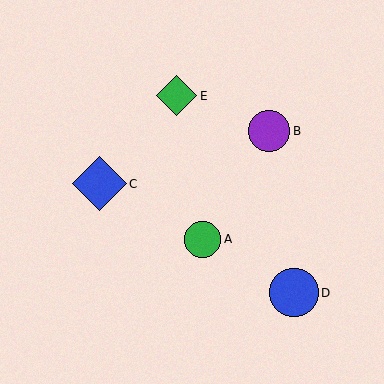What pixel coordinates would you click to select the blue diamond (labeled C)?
Click at (100, 184) to select the blue diamond C.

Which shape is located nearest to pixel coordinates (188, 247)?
The green circle (labeled A) at (203, 239) is nearest to that location.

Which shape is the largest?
The blue diamond (labeled C) is the largest.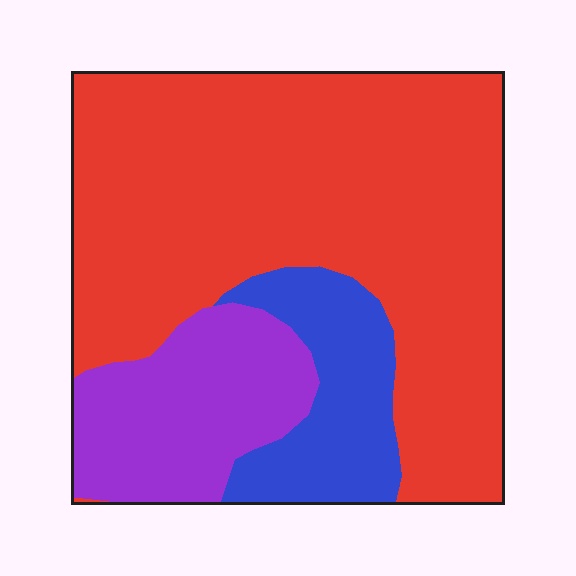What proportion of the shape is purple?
Purple takes up about one fifth (1/5) of the shape.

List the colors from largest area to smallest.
From largest to smallest: red, purple, blue.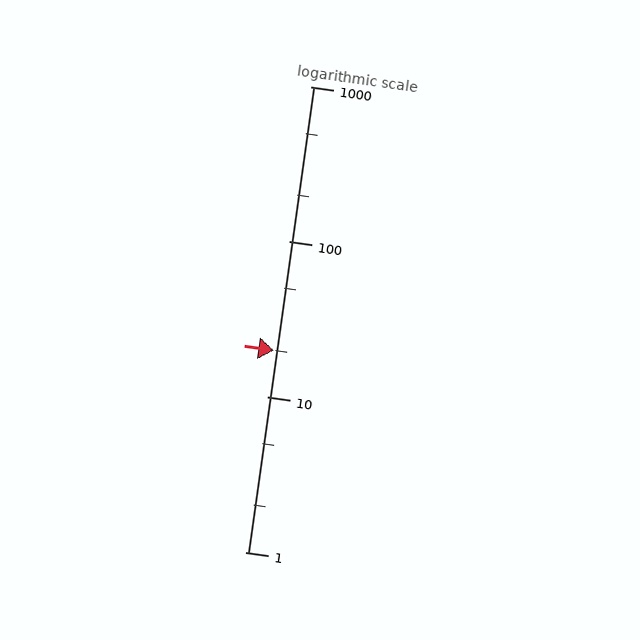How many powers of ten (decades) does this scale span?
The scale spans 3 decades, from 1 to 1000.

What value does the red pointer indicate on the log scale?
The pointer indicates approximately 20.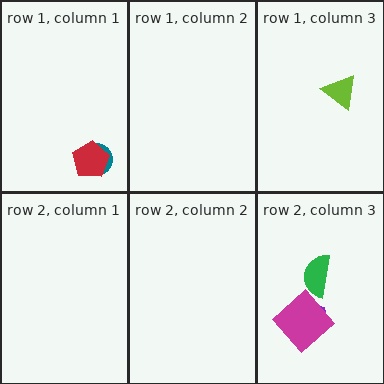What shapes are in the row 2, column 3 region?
The purple hexagon, the green semicircle, the magenta diamond.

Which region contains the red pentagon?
The row 1, column 1 region.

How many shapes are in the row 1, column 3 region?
1.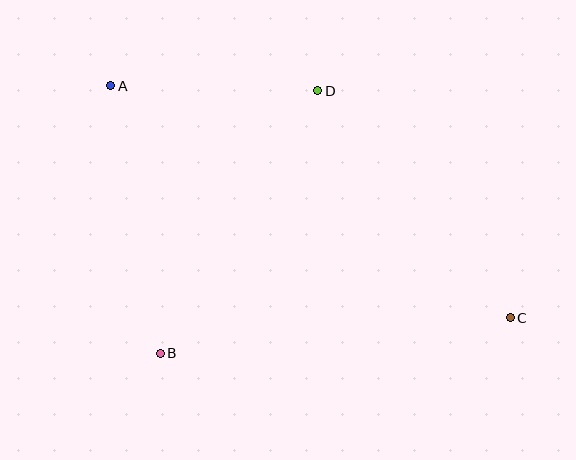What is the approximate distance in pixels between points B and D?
The distance between B and D is approximately 306 pixels.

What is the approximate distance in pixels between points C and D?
The distance between C and D is approximately 298 pixels.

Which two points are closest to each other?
Points A and D are closest to each other.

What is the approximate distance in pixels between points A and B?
The distance between A and B is approximately 272 pixels.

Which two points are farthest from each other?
Points A and C are farthest from each other.